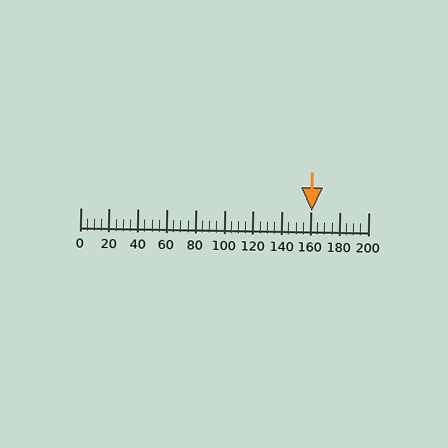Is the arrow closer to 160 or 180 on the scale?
The arrow is closer to 160.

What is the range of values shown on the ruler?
The ruler shows values from 0 to 200.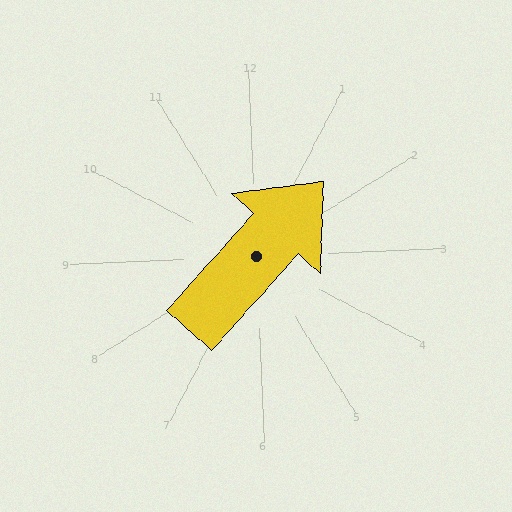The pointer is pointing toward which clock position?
Roughly 1 o'clock.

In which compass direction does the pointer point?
Northeast.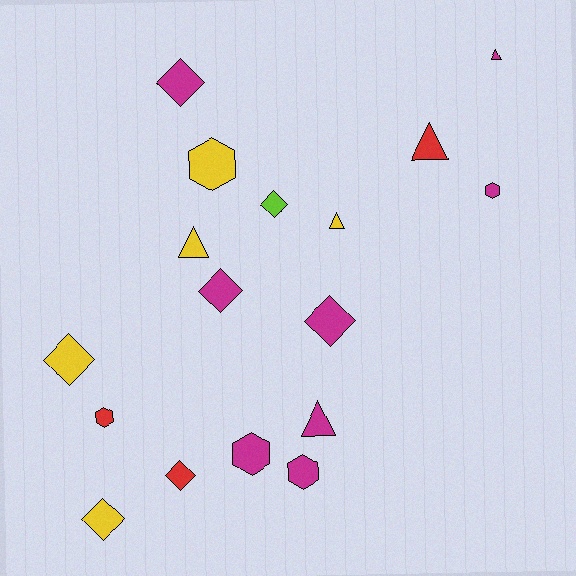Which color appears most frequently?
Magenta, with 8 objects.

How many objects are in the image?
There are 17 objects.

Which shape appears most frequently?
Diamond, with 7 objects.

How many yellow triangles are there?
There are 2 yellow triangles.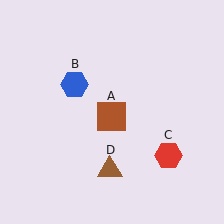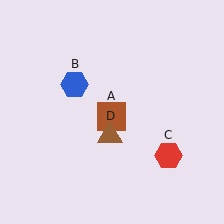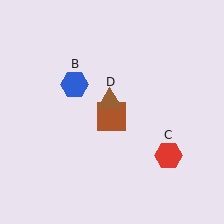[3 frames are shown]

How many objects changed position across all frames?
1 object changed position: brown triangle (object D).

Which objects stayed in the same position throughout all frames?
Brown square (object A) and blue hexagon (object B) and red hexagon (object C) remained stationary.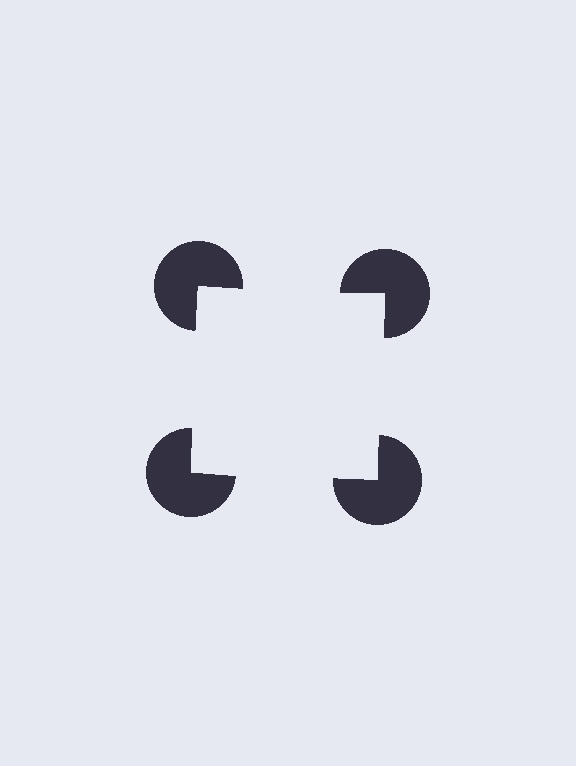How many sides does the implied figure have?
4 sides.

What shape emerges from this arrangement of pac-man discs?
An illusory square — its edges are inferred from the aligned wedge cuts in the pac-man discs, not physically drawn.